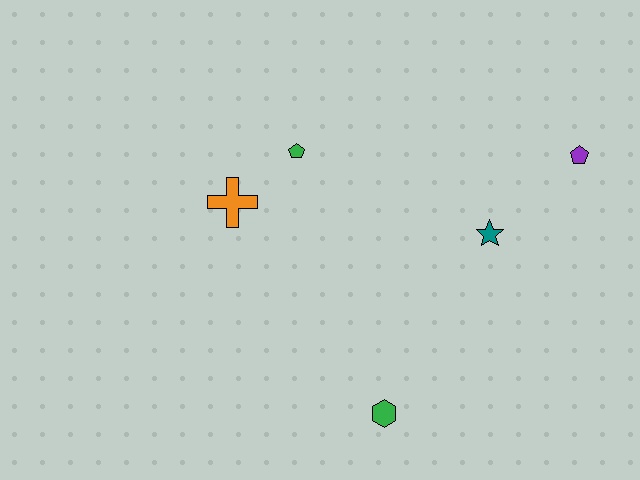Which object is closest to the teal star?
The purple pentagon is closest to the teal star.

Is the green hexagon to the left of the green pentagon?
No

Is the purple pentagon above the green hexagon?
Yes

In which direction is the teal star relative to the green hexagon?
The teal star is above the green hexagon.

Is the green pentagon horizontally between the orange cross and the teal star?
Yes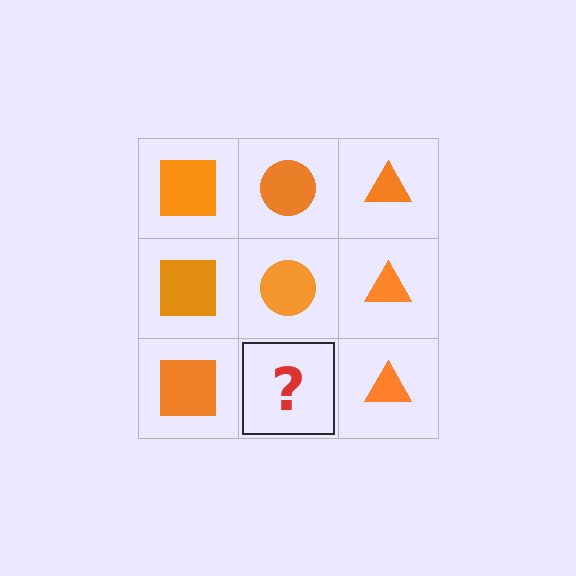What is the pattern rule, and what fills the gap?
The rule is that each column has a consistent shape. The gap should be filled with an orange circle.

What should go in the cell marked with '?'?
The missing cell should contain an orange circle.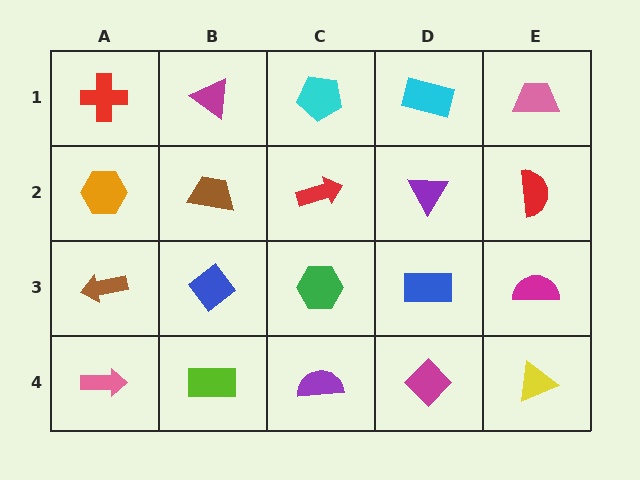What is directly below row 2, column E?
A magenta semicircle.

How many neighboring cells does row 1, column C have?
3.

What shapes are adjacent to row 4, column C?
A green hexagon (row 3, column C), a lime rectangle (row 4, column B), a magenta diamond (row 4, column D).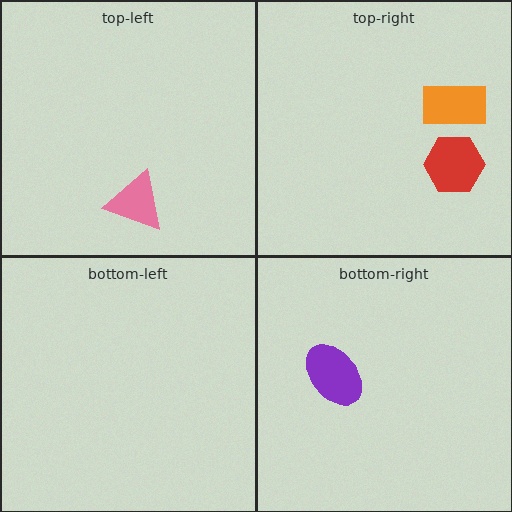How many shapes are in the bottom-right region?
1.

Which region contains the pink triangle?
The top-left region.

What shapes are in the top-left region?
The pink triangle.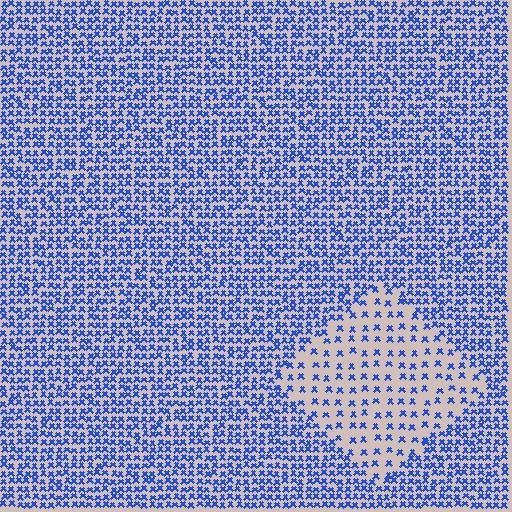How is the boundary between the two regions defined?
The boundary is defined by a change in element density (approximately 2.5x ratio). All elements are the same color, size, and shape.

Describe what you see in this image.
The image contains small blue elements arranged at two different densities. A diamond-shaped region is visible where the elements are less densely packed than the surrounding area.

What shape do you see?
I see a diamond.